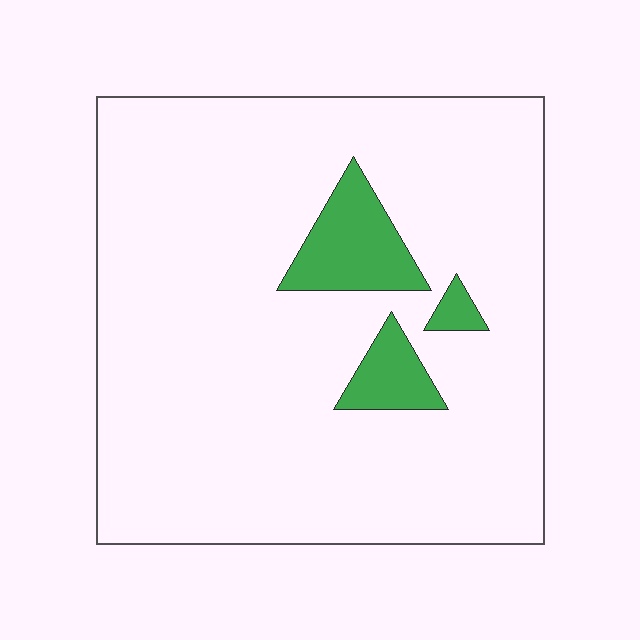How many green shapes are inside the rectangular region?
3.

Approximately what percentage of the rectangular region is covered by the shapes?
Approximately 10%.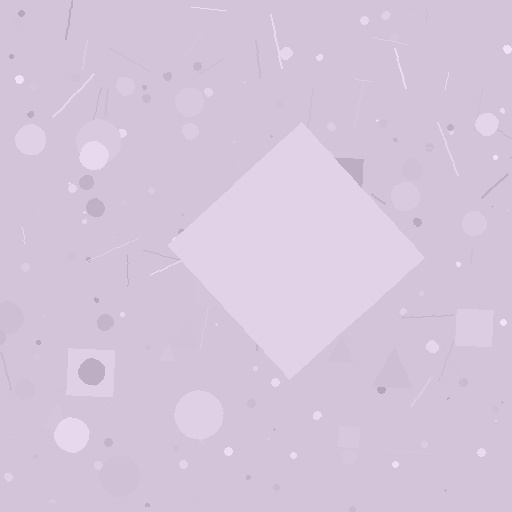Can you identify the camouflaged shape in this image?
The camouflaged shape is a diamond.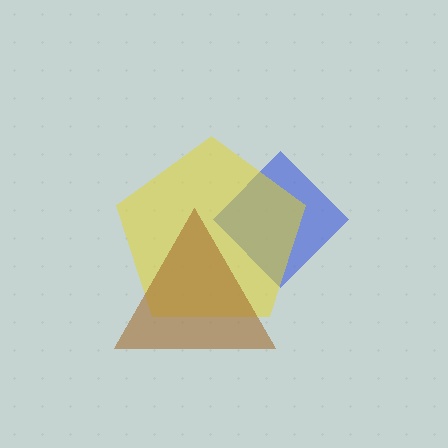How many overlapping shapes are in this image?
There are 3 overlapping shapes in the image.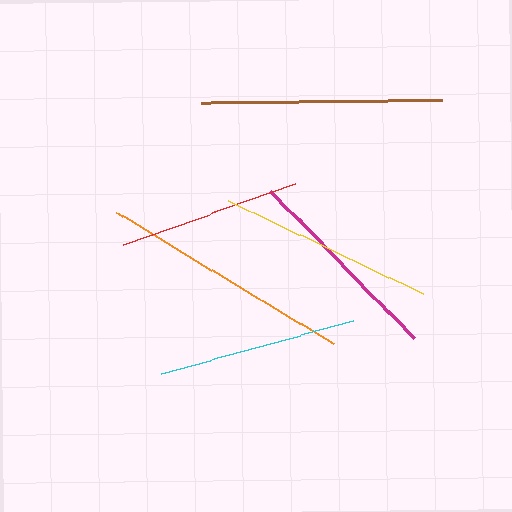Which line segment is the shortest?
The red line is the shortest at approximately 183 pixels.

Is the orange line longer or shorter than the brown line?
The orange line is longer than the brown line.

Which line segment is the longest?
The orange line is the longest at approximately 254 pixels.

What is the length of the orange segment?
The orange segment is approximately 254 pixels long.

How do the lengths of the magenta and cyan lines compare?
The magenta and cyan lines are approximately the same length.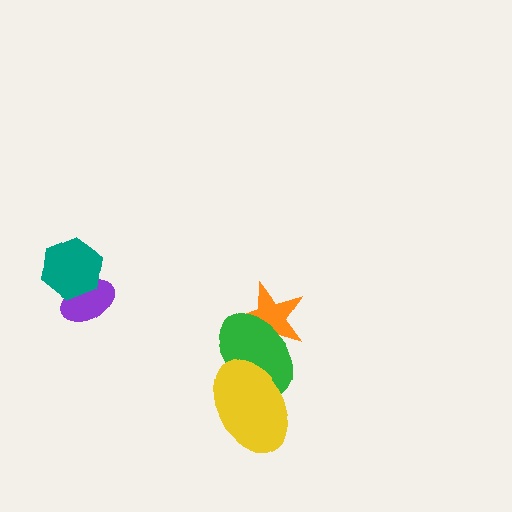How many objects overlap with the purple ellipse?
1 object overlaps with the purple ellipse.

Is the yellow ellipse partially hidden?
No, no other shape covers it.